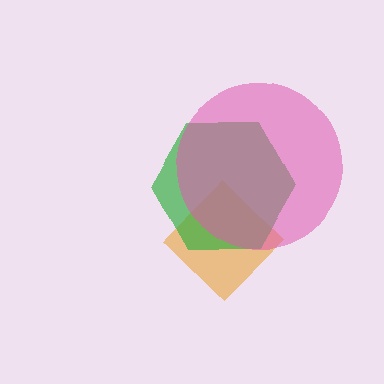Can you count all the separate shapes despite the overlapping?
Yes, there are 3 separate shapes.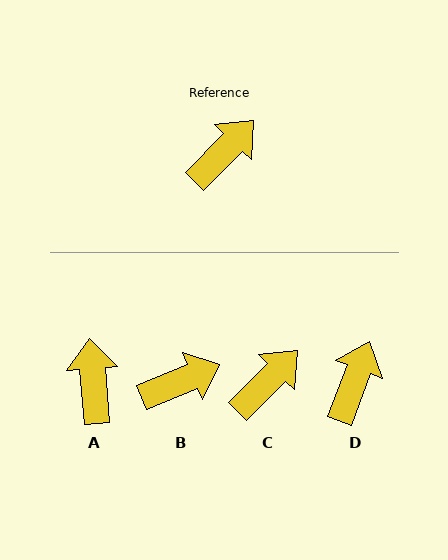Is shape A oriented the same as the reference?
No, it is off by about 49 degrees.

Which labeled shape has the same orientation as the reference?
C.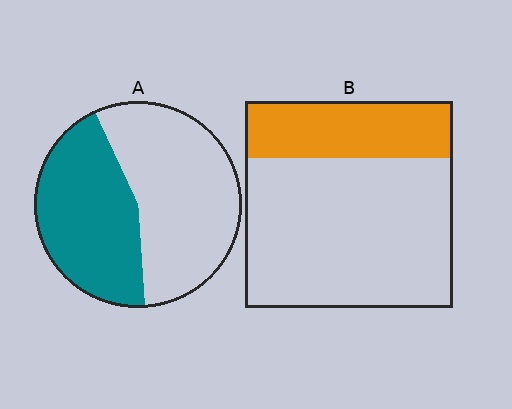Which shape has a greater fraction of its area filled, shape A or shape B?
Shape A.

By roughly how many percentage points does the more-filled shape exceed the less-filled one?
By roughly 15 percentage points (A over B).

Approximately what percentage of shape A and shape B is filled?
A is approximately 45% and B is approximately 30%.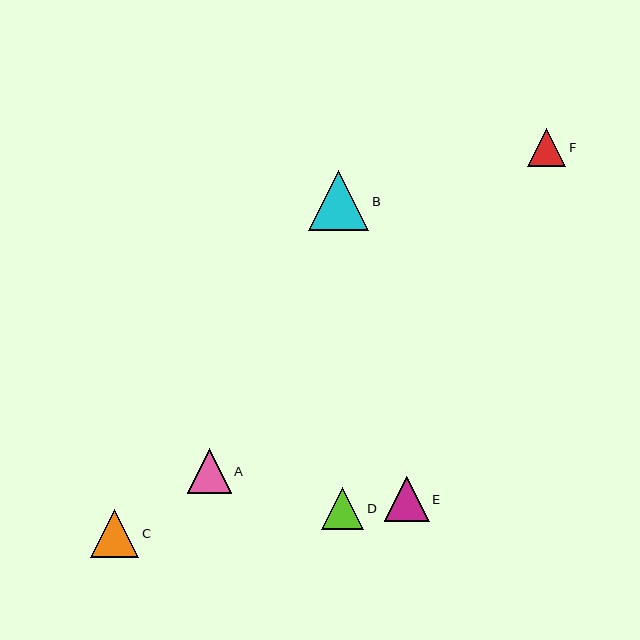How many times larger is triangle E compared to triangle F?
Triangle E is approximately 1.2 times the size of triangle F.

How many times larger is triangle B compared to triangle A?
Triangle B is approximately 1.4 times the size of triangle A.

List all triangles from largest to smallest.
From largest to smallest: B, C, E, A, D, F.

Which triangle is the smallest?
Triangle F is the smallest with a size of approximately 38 pixels.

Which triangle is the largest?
Triangle B is the largest with a size of approximately 60 pixels.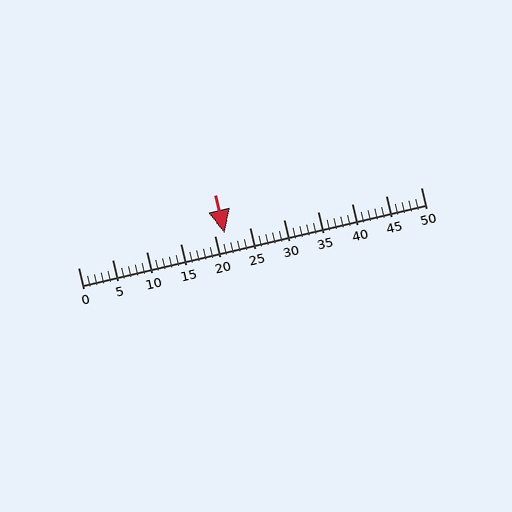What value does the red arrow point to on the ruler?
The red arrow points to approximately 21.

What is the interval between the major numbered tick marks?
The major tick marks are spaced 5 units apart.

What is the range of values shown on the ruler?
The ruler shows values from 0 to 50.